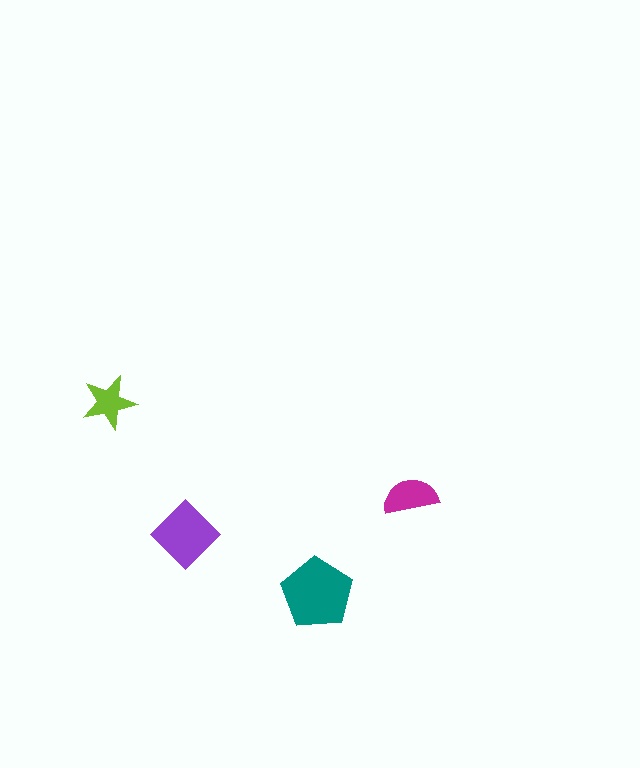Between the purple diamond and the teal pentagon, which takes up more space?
The teal pentagon.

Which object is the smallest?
The lime star.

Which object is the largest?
The teal pentagon.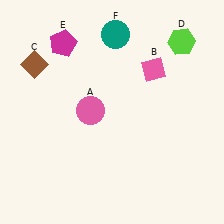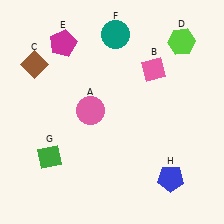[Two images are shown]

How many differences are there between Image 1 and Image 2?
There are 2 differences between the two images.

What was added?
A green diamond (G), a blue pentagon (H) were added in Image 2.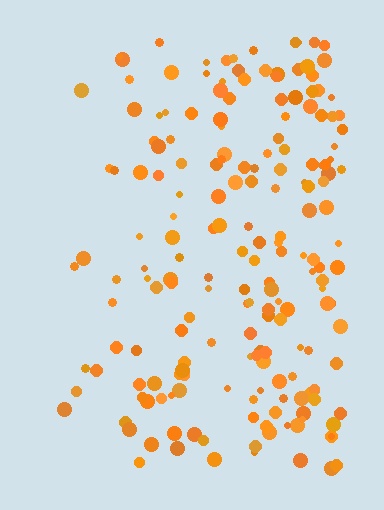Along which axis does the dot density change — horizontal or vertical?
Horizontal.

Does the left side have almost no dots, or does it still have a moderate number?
Still a moderate number, just noticeably fewer than the right.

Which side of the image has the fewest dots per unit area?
The left.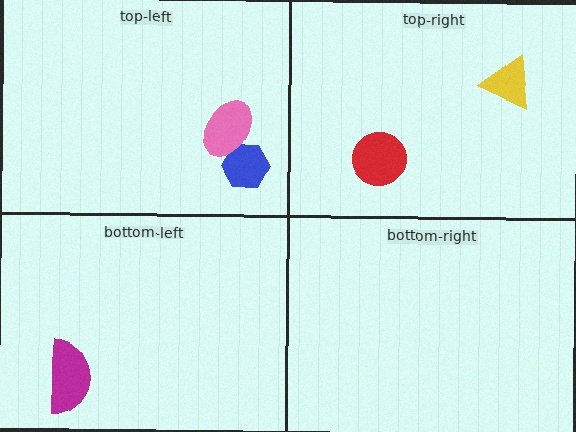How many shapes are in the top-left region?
2.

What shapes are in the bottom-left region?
The magenta semicircle.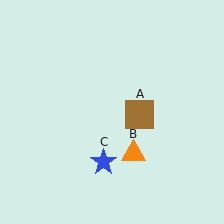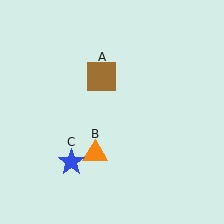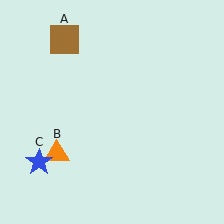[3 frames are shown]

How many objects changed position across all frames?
3 objects changed position: brown square (object A), orange triangle (object B), blue star (object C).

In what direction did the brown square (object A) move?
The brown square (object A) moved up and to the left.